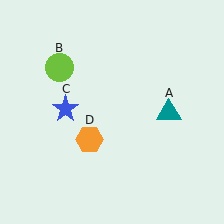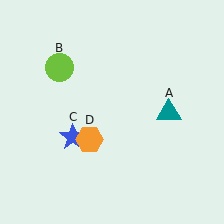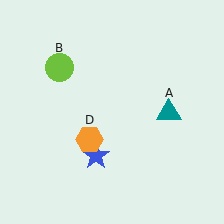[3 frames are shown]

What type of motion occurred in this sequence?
The blue star (object C) rotated counterclockwise around the center of the scene.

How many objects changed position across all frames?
1 object changed position: blue star (object C).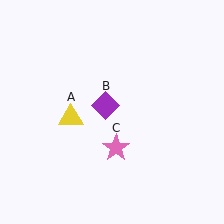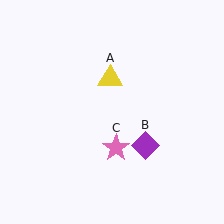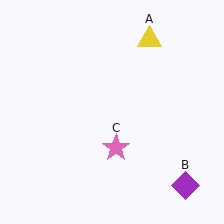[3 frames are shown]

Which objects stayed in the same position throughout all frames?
Pink star (object C) remained stationary.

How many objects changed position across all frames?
2 objects changed position: yellow triangle (object A), purple diamond (object B).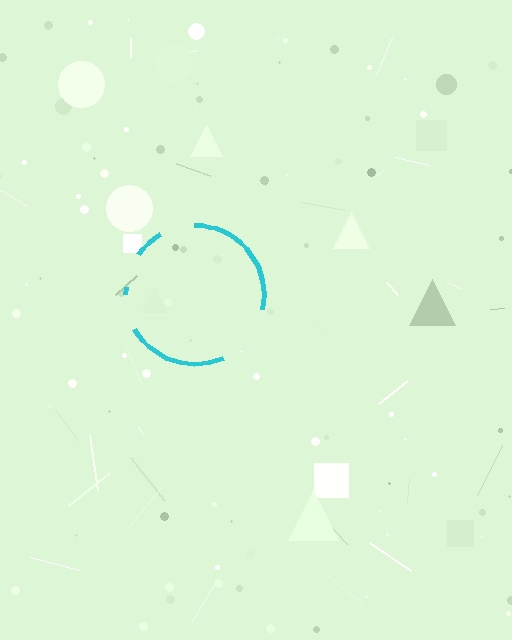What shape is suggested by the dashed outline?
The dashed outline suggests a circle.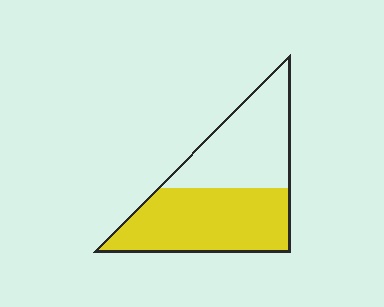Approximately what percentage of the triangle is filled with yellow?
Approximately 55%.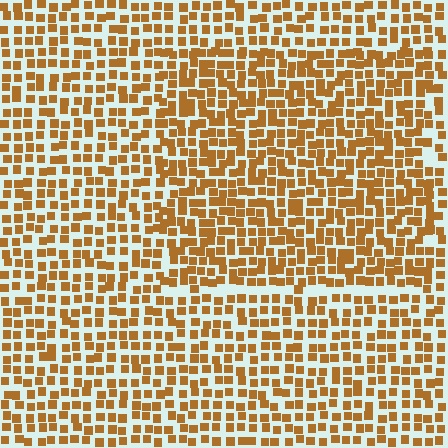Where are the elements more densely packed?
The elements are more densely packed inside the rectangle boundary.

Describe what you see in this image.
The image contains small brown elements arranged at two different densities. A rectangle-shaped region is visible where the elements are more densely packed than the surrounding area.